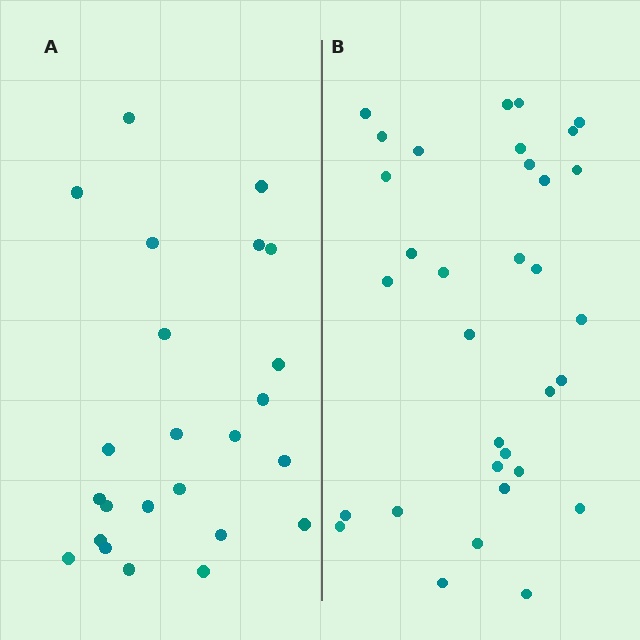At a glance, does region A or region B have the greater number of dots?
Region B (the right region) has more dots.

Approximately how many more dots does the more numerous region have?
Region B has roughly 8 or so more dots than region A.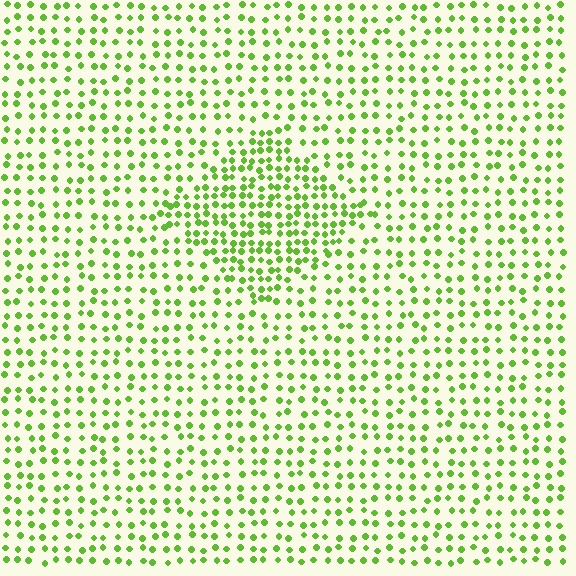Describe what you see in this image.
The image contains small lime elements arranged at two different densities. A diamond-shaped region is visible where the elements are more densely packed than the surrounding area.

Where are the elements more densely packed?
The elements are more densely packed inside the diamond boundary.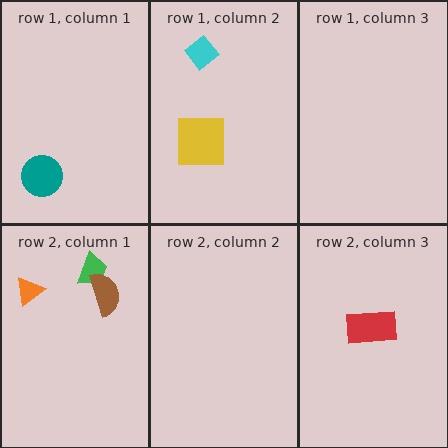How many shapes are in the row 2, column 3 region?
1.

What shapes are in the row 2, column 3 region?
The red rectangle.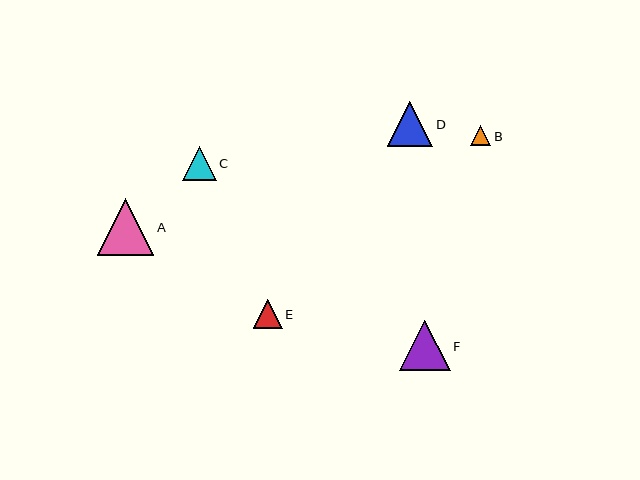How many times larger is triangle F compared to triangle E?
Triangle F is approximately 1.8 times the size of triangle E.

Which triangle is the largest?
Triangle A is the largest with a size of approximately 56 pixels.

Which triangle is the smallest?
Triangle B is the smallest with a size of approximately 20 pixels.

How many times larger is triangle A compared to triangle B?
Triangle A is approximately 2.8 times the size of triangle B.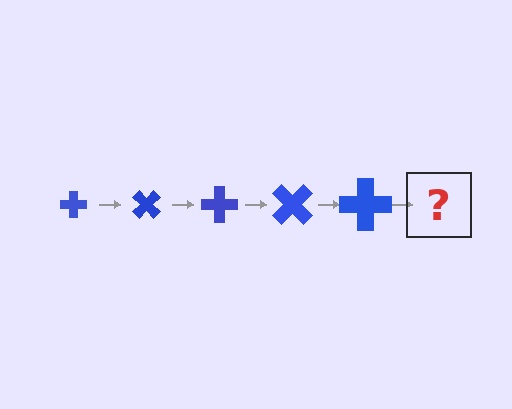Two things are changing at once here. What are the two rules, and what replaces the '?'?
The two rules are that the cross grows larger each step and it rotates 45 degrees each step. The '?' should be a cross, larger than the previous one and rotated 225 degrees from the start.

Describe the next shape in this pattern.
It should be a cross, larger than the previous one and rotated 225 degrees from the start.